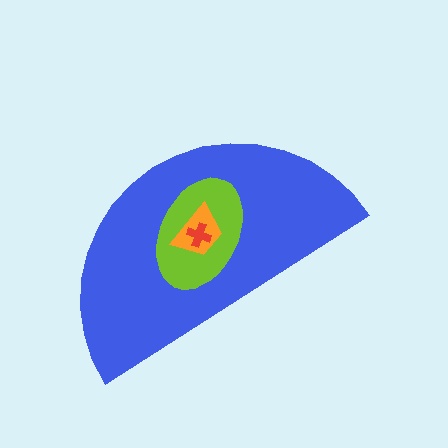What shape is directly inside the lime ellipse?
The orange trapezoid.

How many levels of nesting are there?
4.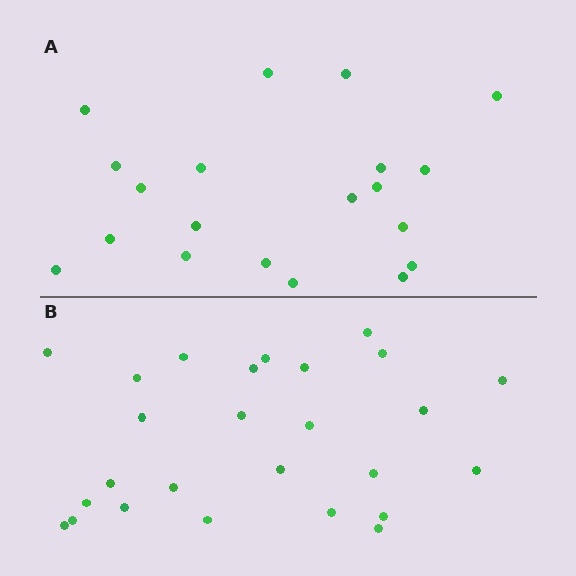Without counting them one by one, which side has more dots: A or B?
Region B (the bottom region) has more dots.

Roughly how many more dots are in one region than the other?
Region B has about 6 more dots than region A.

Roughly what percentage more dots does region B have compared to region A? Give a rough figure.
About 30% more.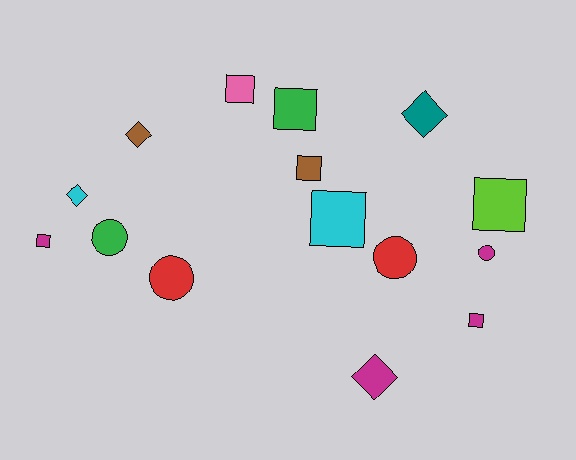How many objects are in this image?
There are 15 objects.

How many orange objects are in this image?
There are no orange objects.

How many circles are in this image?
There are 4 circles.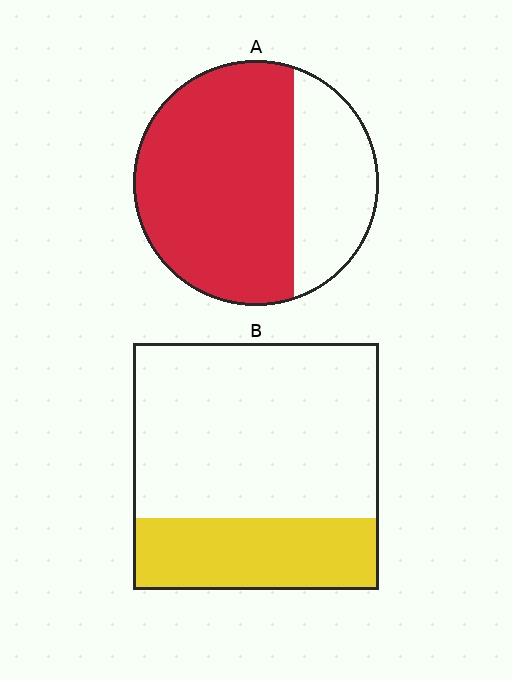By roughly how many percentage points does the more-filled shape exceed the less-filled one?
By roughly 40 percentage points (A over B).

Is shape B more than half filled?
No.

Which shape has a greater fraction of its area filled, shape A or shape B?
Shape A.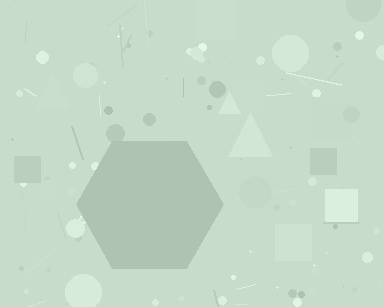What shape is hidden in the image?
A hexagon is hidden in the image.